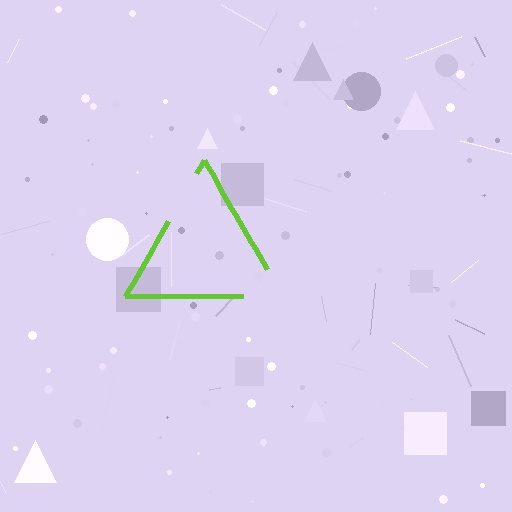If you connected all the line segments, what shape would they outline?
They would outline a triangle.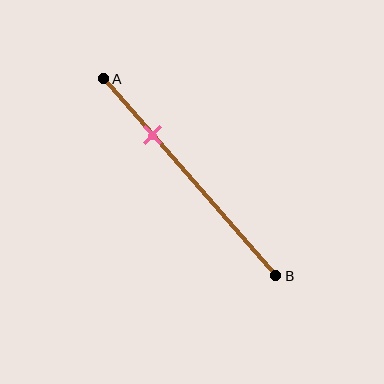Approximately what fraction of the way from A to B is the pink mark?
The pink mark is approximately 30% of the way from A to B.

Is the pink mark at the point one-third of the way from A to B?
No, the mark is at about 30% from A, not at the 33% one-third point.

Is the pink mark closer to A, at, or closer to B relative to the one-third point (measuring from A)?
The pink mark is closer to point A than the one-third point of segment AB.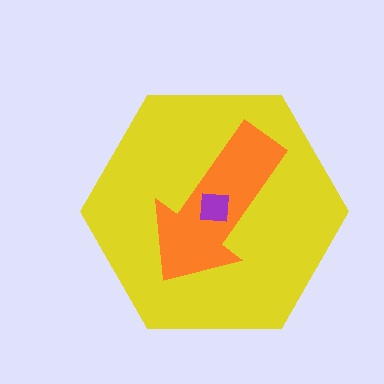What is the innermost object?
The purple square.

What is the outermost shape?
The yellow hexagon.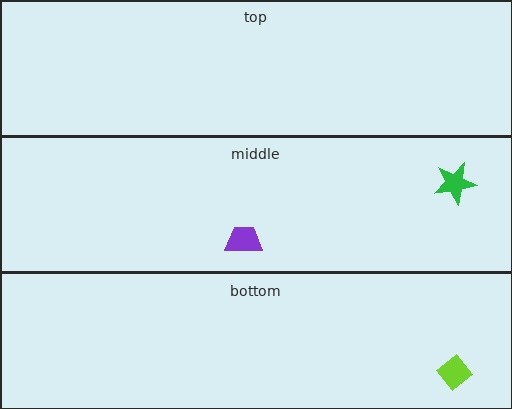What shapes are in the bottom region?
The lime diamond.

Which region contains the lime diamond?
The bottom region.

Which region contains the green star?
The middle region.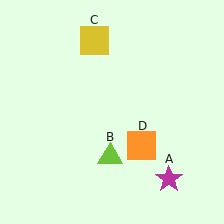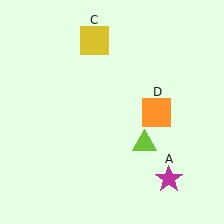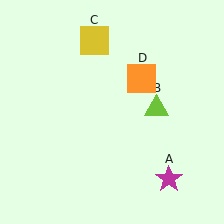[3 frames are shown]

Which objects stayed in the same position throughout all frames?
Magenta star (object A) and yellow square (object C) remained stationary.